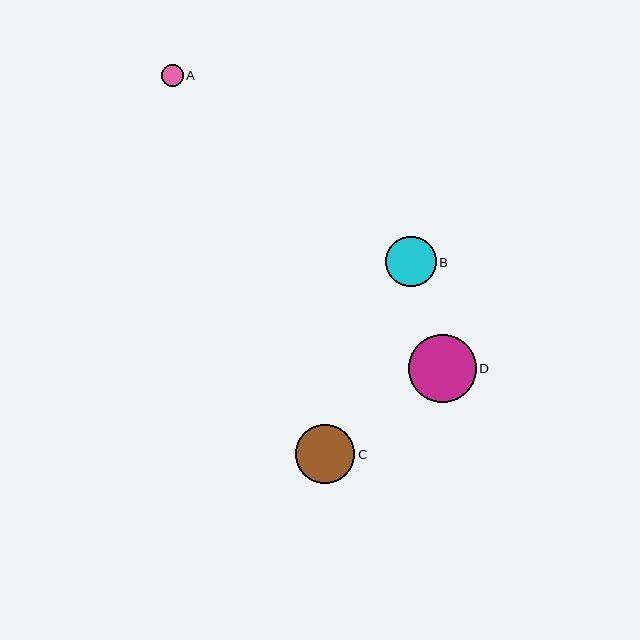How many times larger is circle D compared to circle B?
Circle D is approximately 1.3 times the size of circle B.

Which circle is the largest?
Circle D is the largest with a size of approximately 67 pixels.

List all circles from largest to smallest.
From largest to smallest: D, C, B, A.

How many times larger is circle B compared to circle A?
Circle B is approximately 2.3 times the size of circle A.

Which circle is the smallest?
Circle A is the smallest with a size of approximately 22 pixels.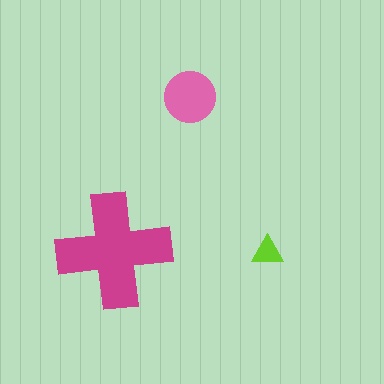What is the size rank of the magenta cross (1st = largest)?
1st.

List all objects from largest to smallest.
The magenta cross, the pink circle, the lime triangle.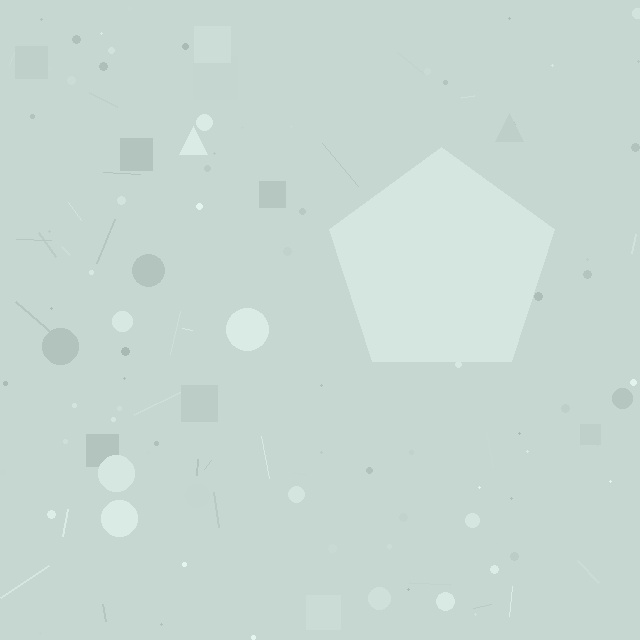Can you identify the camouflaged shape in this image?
The camouflaged shape is a pentagon.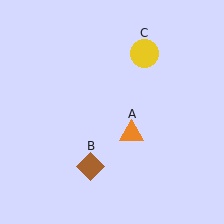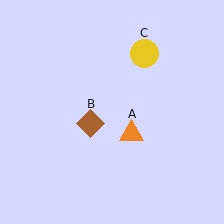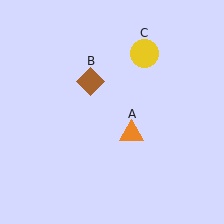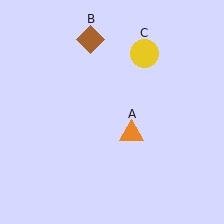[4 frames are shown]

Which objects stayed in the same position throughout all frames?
Orange triangle (object A) and yellow circle (object C) remained stationary.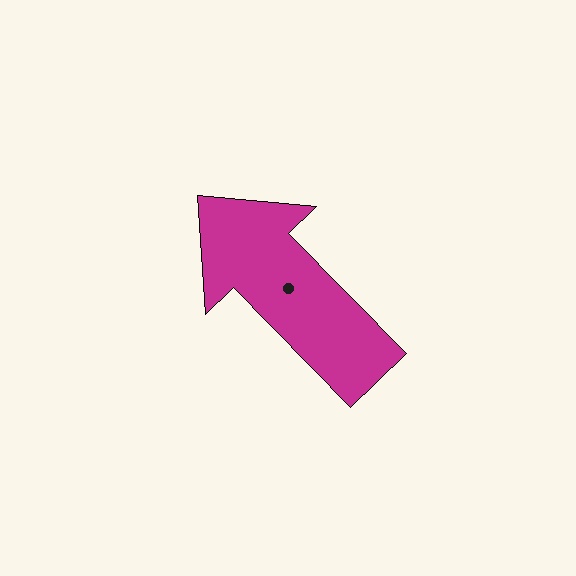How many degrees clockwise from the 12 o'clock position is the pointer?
Approximately 316 degrees.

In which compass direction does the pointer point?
Northwest.